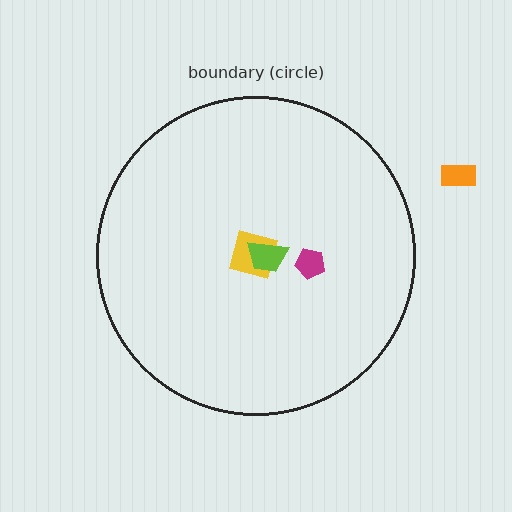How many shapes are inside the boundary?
3 inside, 1 outside.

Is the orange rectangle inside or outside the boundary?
Outside.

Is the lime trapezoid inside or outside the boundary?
Inside.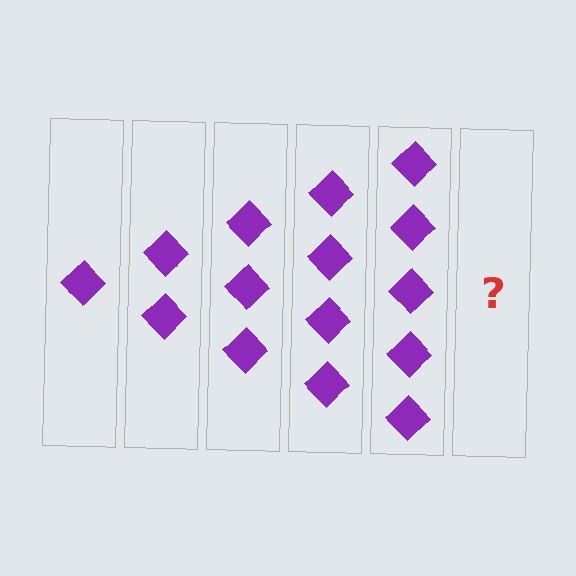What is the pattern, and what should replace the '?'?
The pattern is that each step adds one more diamond. The '?' should be 6 diamonds.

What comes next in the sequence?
The next element should be 6 diamonds.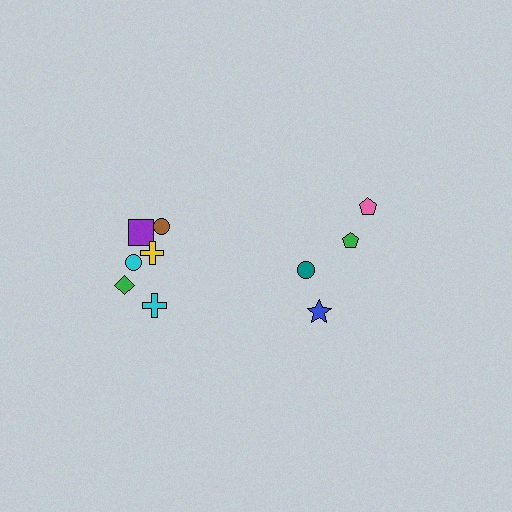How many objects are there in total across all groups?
There are 10 objects.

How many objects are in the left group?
There are 6 objects.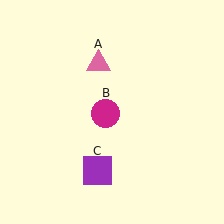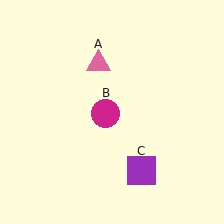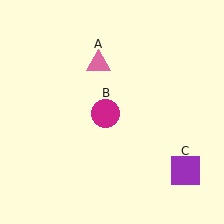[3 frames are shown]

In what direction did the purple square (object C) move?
The purple square (object C) moved right.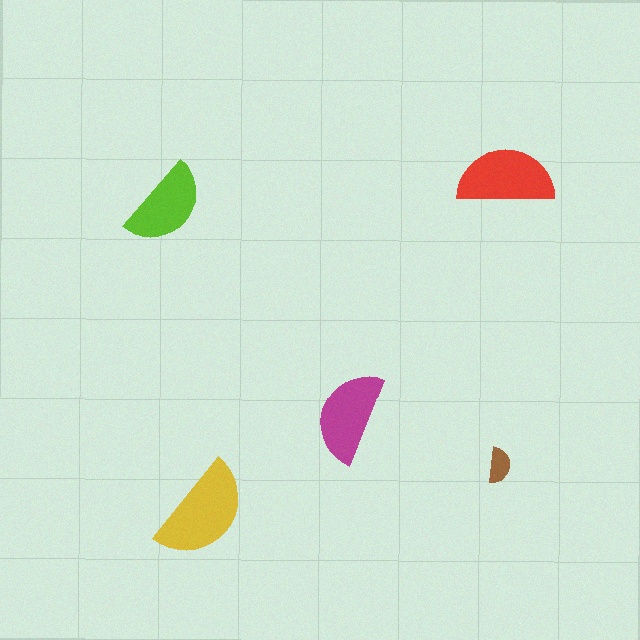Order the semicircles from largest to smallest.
the yellow one, the red one, the magenta one, the lime one, the brown one.